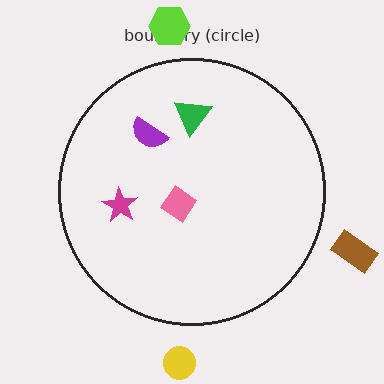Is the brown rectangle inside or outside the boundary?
Outside.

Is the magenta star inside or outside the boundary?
Inside.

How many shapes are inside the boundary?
4 inside, 3 outside.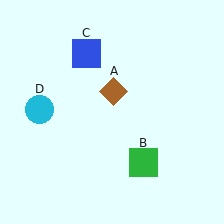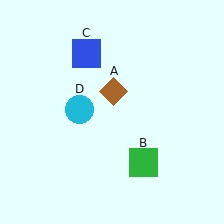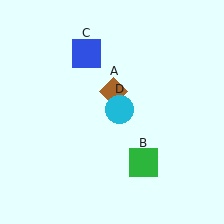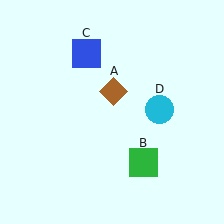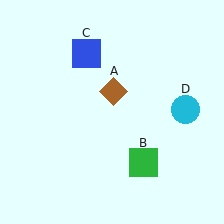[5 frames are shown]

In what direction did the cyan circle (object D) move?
The cyan circle (object D) moved right.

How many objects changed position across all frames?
1 object changed position: cyan circle (object D).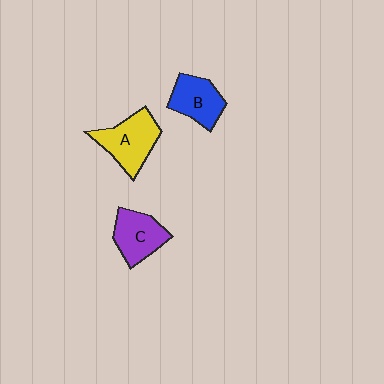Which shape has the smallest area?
Shape B (blue).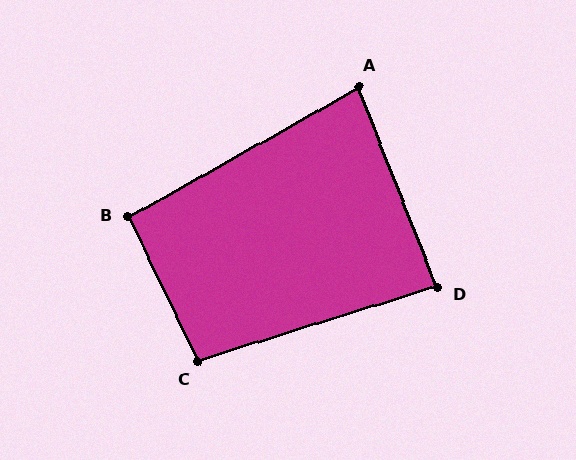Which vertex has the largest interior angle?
C, at approximately 98 degrees.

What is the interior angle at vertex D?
Approximately 86 degrees (approximately right).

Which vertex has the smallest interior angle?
A, at approximately 82 degrees.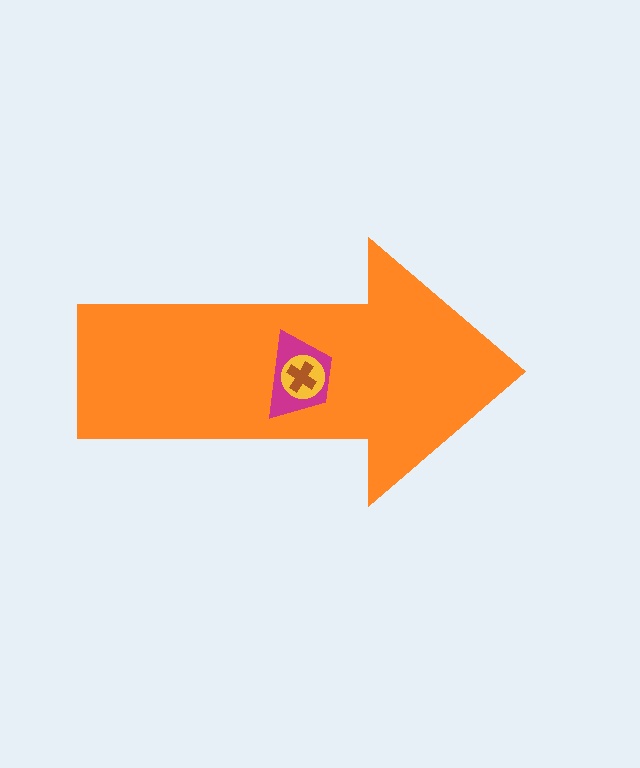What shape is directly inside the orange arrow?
The magenta trapezoid.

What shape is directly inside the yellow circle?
The brown cross.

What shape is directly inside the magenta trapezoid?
The yellow circle.